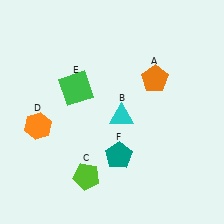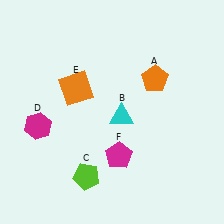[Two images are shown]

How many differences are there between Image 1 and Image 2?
There are 3 differences between the two images.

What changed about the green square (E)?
In Image 1, E is green. In Image 2, it changed to orange.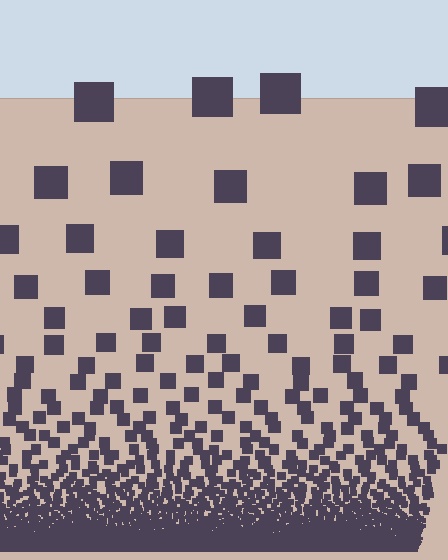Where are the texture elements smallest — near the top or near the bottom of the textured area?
Near the bottom.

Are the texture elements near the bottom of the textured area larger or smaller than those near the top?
Smaller. The gradient is inverted — elements near the bottom are smaller and denser.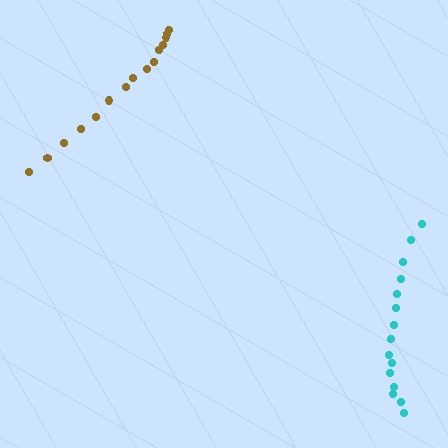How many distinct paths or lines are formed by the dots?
There are 2 distinct paths.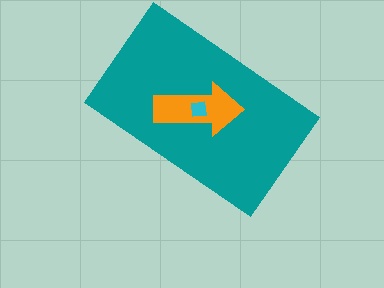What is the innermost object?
The cyan square.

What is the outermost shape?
The teal rectangle.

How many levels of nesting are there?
3.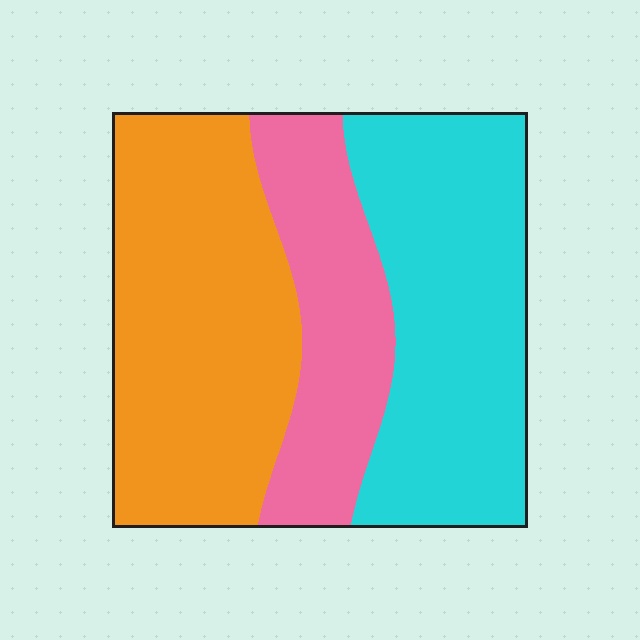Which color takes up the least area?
Pink, at roughly 20%.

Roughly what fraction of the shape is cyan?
Cyan takes up between a quarter and a half of the shape.